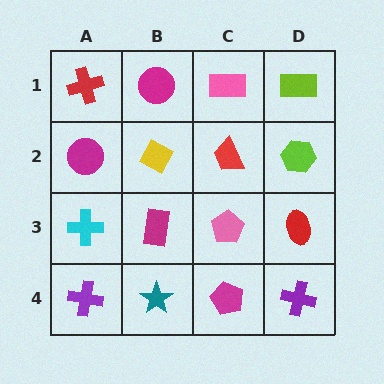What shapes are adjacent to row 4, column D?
A red ellipse (row 3, column D), a magenta pentagon (row 4, column C).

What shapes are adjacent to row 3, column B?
A yellow diamond (row 2, column B), a teal star (row 4, column B), a cyan cross (row 3, column A), a pink pentagon (row 3, column C).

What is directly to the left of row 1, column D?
A pink rectangle.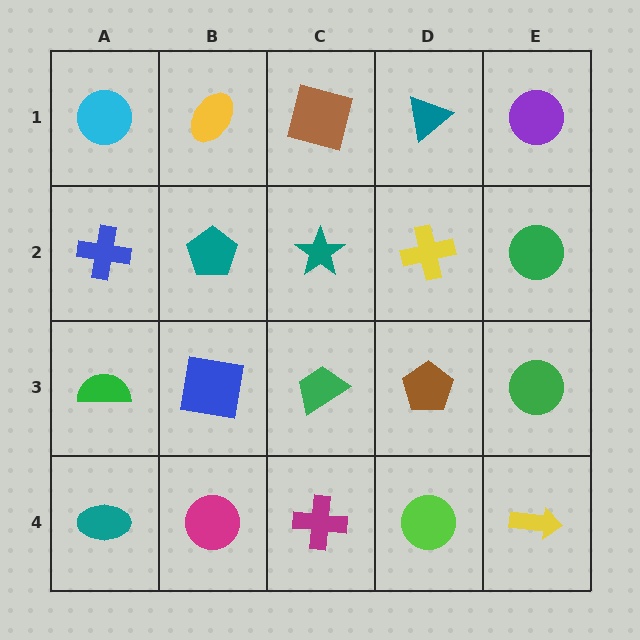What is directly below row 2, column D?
A brown pentagon.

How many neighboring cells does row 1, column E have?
2.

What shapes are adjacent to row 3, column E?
A green circle (row 2, column E), a yellow arrow (row 4, column E), a brown pentagon (row 3, column D).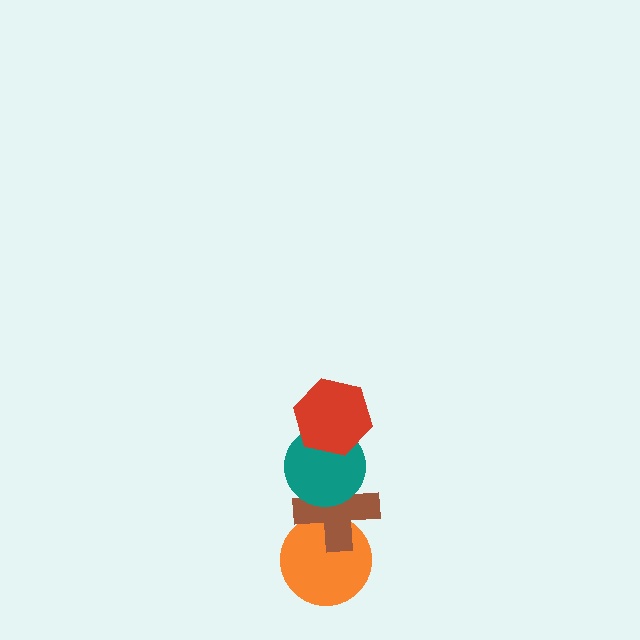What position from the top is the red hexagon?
The red hexagon is 1st from the top.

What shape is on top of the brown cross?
The teal circle is on top of the brown cross.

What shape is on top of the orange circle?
The brown cross is on top of the orange circle.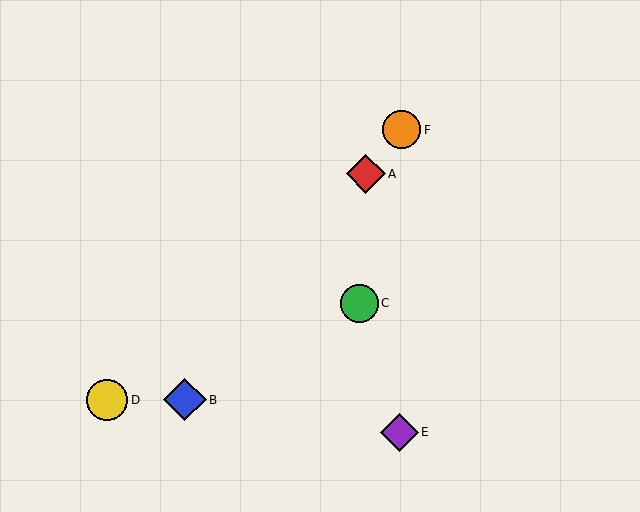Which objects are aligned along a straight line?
Objects A, B, F are aligned along a straight line.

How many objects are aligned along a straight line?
3 objects (A, B, F) are aligned along a straight line.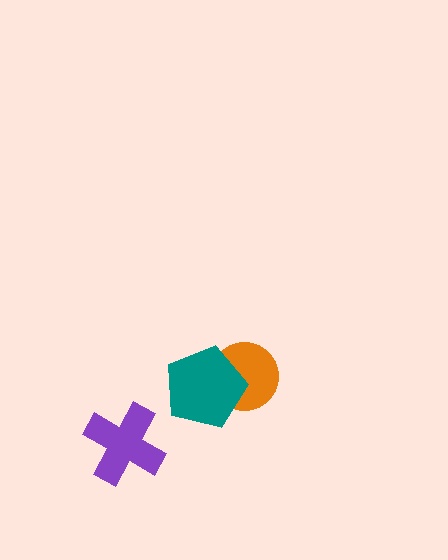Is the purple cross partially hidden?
No, no other shape covers it.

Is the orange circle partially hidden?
Yes, it is partially covered by another shape.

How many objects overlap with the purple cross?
0 objects overlap with the purple cross.